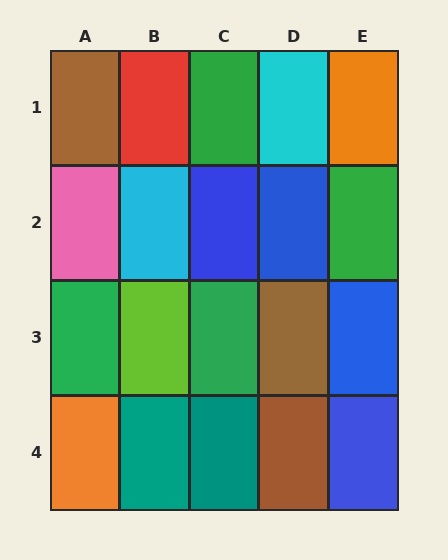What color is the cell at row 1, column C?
Green.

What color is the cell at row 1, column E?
Orange.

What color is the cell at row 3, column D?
Brown.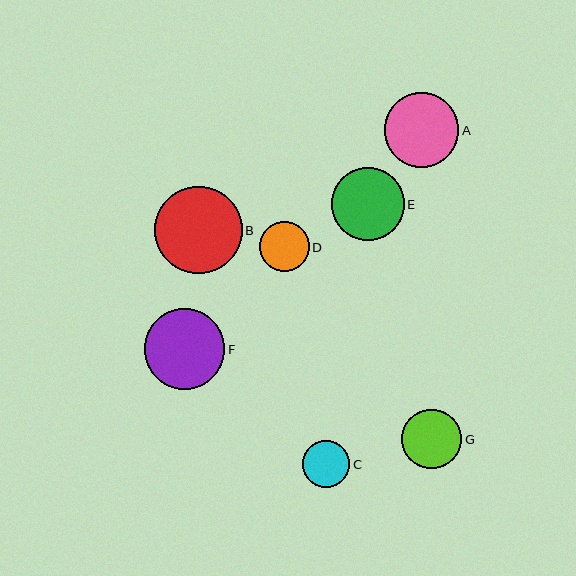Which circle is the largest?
Circle B is the largest with a size of approximately 87 pixels.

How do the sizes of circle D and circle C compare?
Circle D and circle C are approximately the same size.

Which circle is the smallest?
Circle C is the smallest with a size of approximately 48 pixels.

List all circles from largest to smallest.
From largest to smallest: B, F, A, E, G, D, C.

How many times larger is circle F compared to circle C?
Circle F is approximately 1.7 times the size of circle C.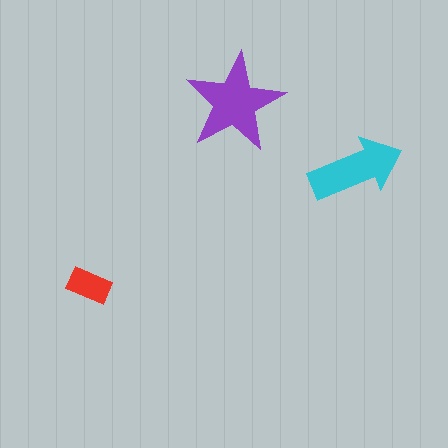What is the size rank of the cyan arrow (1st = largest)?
2nd.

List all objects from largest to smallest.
The purple star, the cyan arrow, the red rectangle.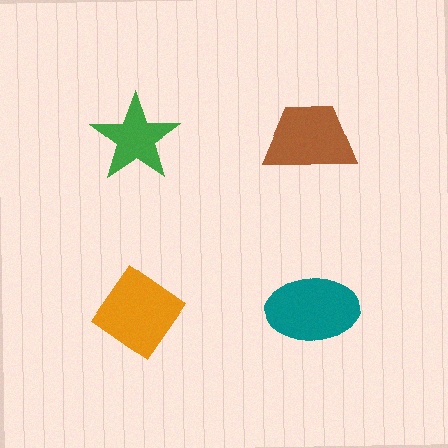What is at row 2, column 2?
A teal ellipse.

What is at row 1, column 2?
A brown trapezoid.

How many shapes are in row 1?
2 shapes.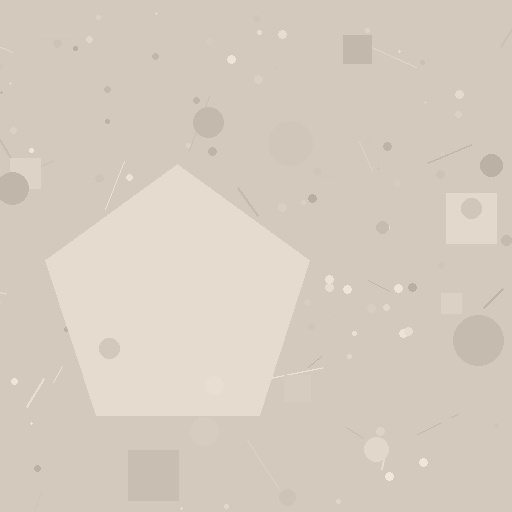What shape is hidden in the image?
A pentagon is hidden in the image.